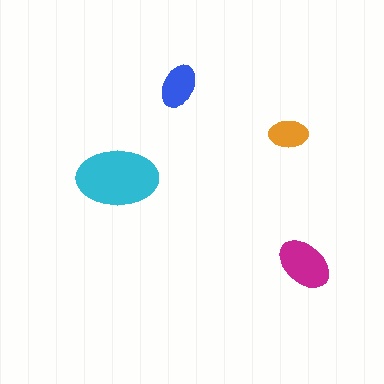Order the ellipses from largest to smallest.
the cyan one, the magenta one, the blue one, the orange one.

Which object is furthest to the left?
The cyan ellipse is leftmost.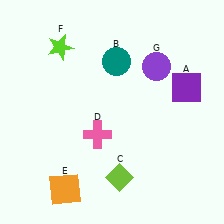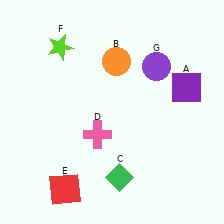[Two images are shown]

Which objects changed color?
B changed from teal to orange. C changed from lime to green. E changed from orange to red.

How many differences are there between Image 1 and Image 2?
There are 3 differences between the two images.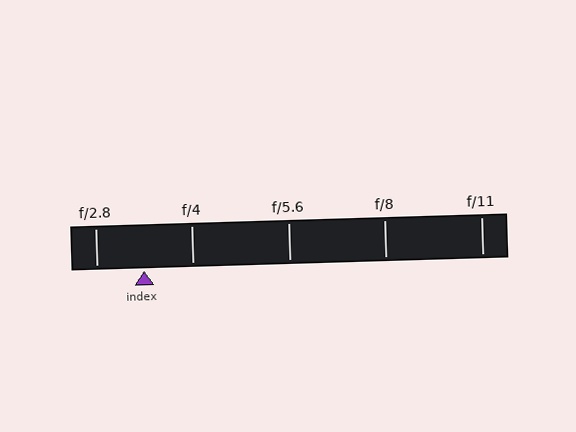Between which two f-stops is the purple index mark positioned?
The index mark is between f/2.8 and f/4.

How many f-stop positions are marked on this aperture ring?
There are 5 f-stop positions marked.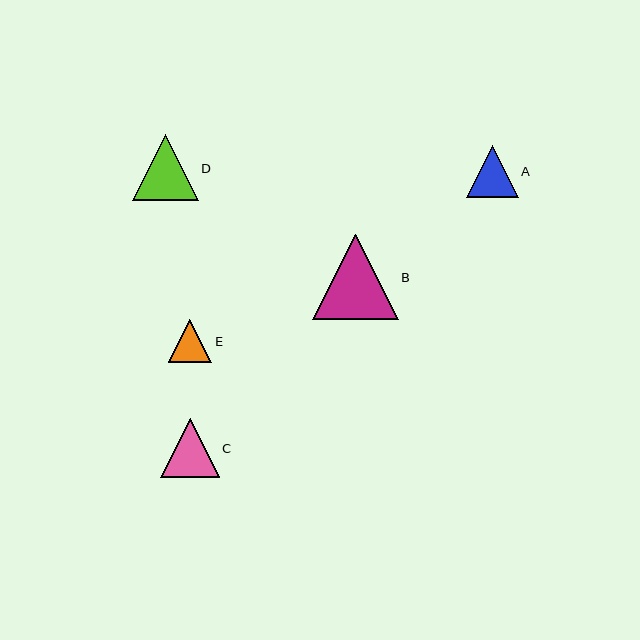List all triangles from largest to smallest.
From largest to smallest: B, D, C, A, E.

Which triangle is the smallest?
Triangle E is the smallest with a size of approximately 44 pixels.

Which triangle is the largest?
Triangle B is the largest with a size of approximately 85 pixels.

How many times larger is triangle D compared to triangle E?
Triangle D is approximately 1.5 times the size of triangle E.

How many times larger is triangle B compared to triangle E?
Triangle B is approximately 1.9 times the size of triangle E.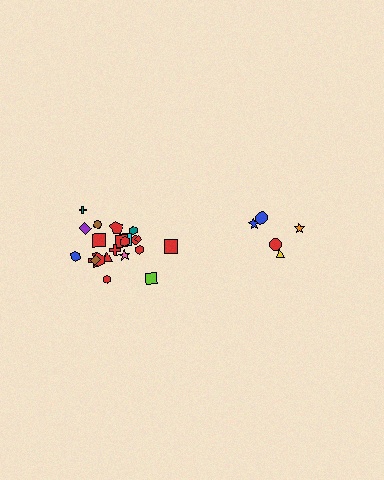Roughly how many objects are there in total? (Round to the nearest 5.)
Roughly 25 objects in total.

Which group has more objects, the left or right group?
The left group.